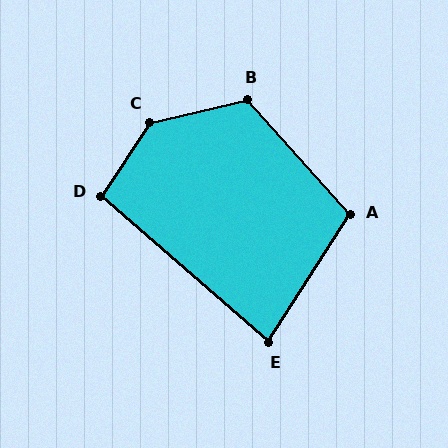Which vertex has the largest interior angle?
C, at approximately 136 degrees.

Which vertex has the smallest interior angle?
E, at approximately 82 degrees.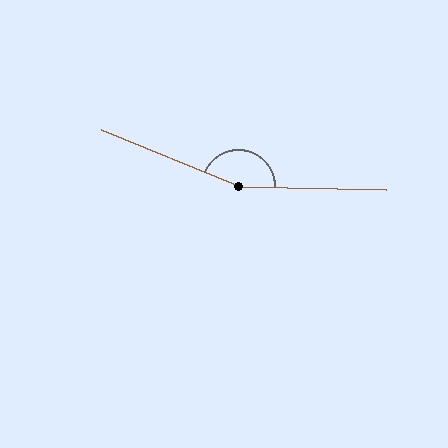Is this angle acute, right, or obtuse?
It is obtuse.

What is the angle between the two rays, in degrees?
Approximately 158 degrees.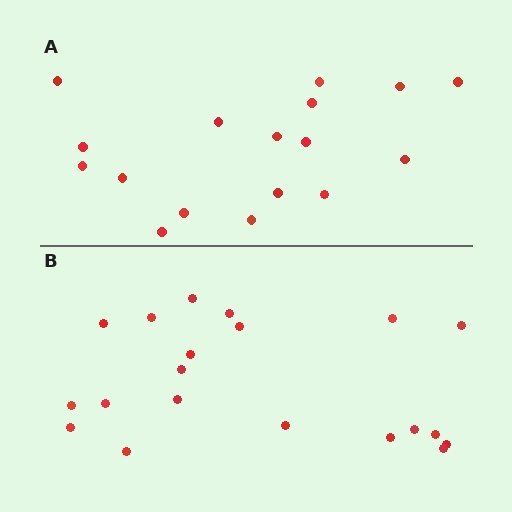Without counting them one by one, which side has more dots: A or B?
Region B (the bottom region) has more dots.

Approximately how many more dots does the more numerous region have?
Region B has just a few more — roughly 2 or 3 more dots than region A.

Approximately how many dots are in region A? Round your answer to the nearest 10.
About 20 dots. (The exact count is 17, which rounds to 20.)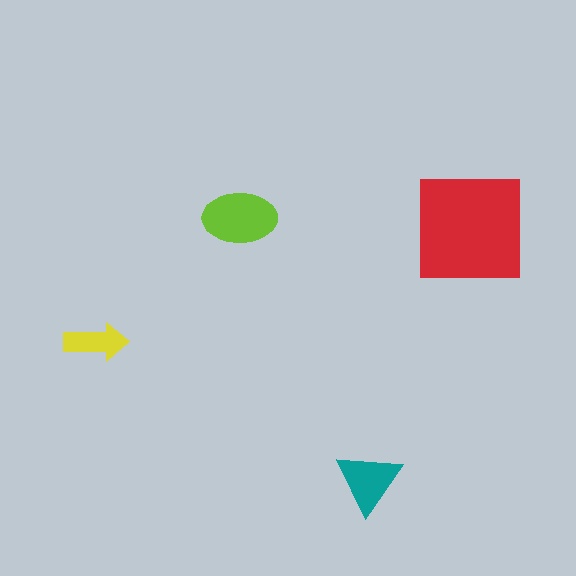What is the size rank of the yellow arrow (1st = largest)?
4th.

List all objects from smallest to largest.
The yellow arrow, the teal triangle, the lime ellipse, the red square.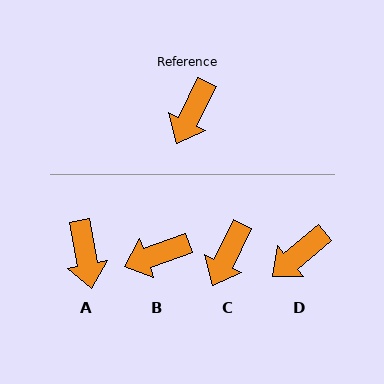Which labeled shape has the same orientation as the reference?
C.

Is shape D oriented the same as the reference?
No, it is off by about 24 degrees.